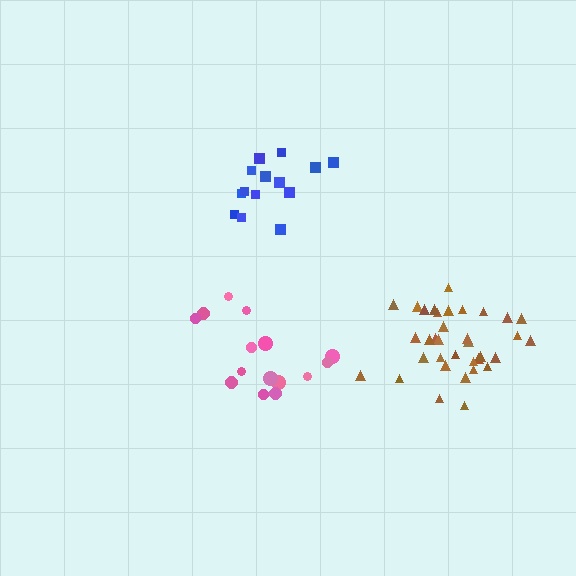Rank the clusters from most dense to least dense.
brown, pink, blue.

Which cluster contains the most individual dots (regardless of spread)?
Brown (35).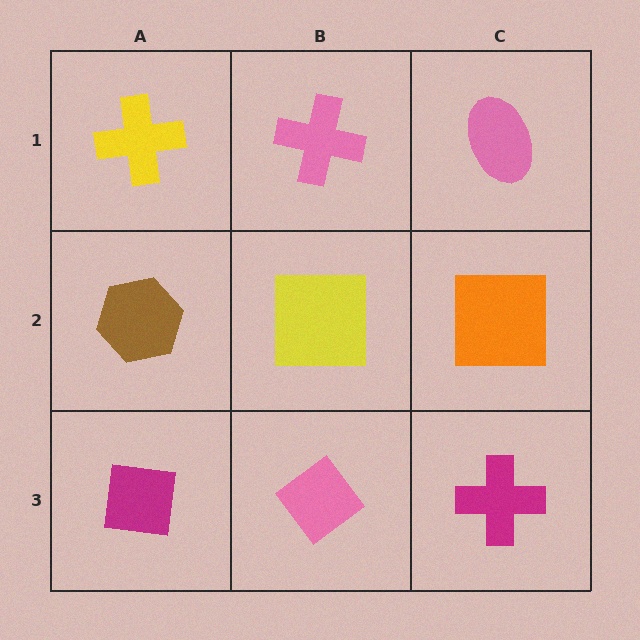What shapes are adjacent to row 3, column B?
A yellow square (row 2, column B), a magenta square (row 3, column A), a magenta cross (row 3, column C).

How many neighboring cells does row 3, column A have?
2.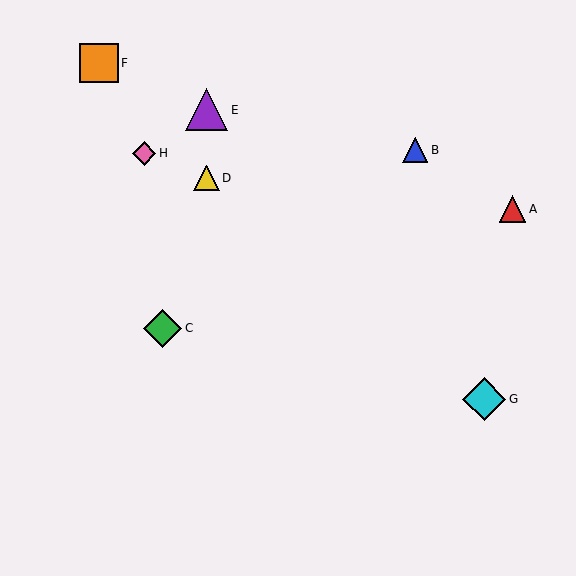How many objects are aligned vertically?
2 objects (D, E) are aligned vertically.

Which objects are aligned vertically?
Objects D, E are aligned vertically.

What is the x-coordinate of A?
Object A is at x≈512.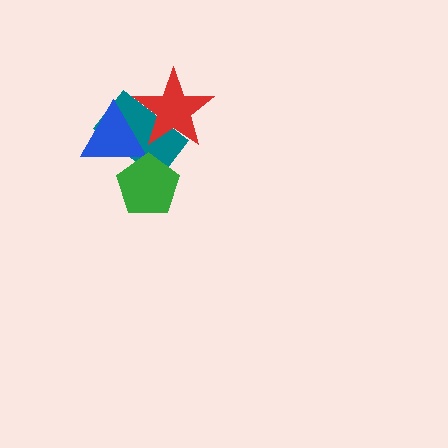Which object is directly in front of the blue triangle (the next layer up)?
The green pentagon is directly in front of the blue triangle.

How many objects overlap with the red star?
2 objects overlap with the red star.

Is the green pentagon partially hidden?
No, no other shape covers it.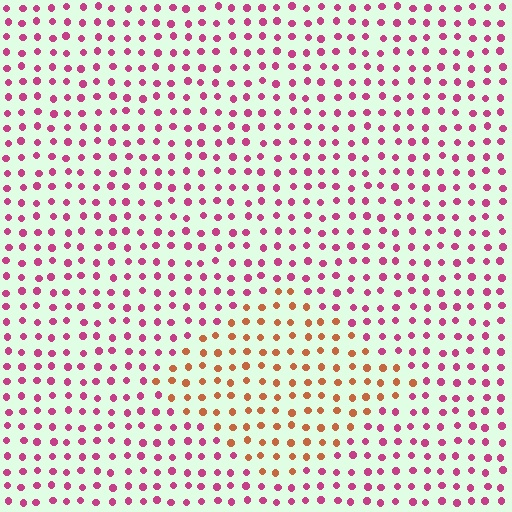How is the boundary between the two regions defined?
The boundary is defined purely by a slight shift in hue (about 50 degrees). Spacing, size, and orientation are identical on both sides.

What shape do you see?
I see a diamond.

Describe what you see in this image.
The image is filled with small magenta elements in a uniform arrangement. A diamond-shaped region is visible where the elements are tinted to a slightly different hue, forming a subtle color boundary.